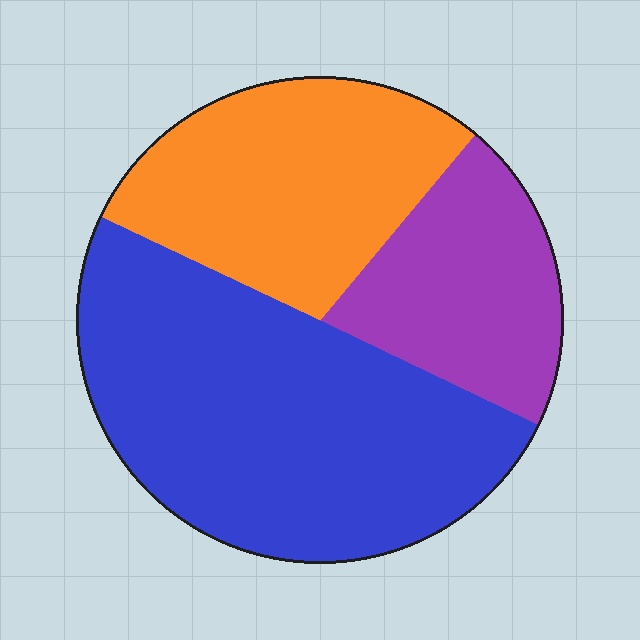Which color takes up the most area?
Blue, at roughly 50%.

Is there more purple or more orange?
Orange.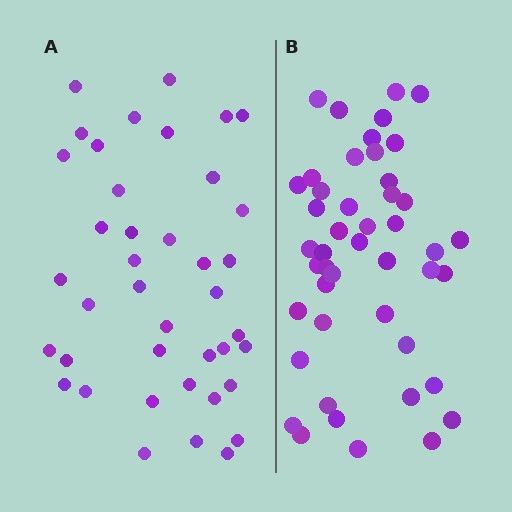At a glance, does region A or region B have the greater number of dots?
Region B (the right region) has more dots.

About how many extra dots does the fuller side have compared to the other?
Region B has about 6 more dots than region A.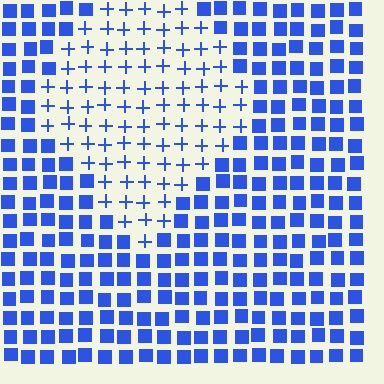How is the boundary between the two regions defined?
The boundary is defined by a change in element shape: plus signs inside vs. squares outside. All elements share the same color and spacing.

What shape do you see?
I see a diamond.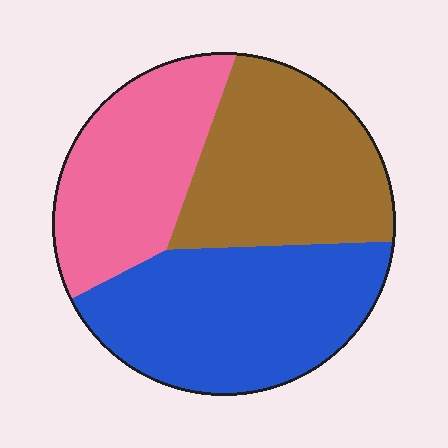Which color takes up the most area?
Blue, at roughly 40%.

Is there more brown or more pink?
Brown.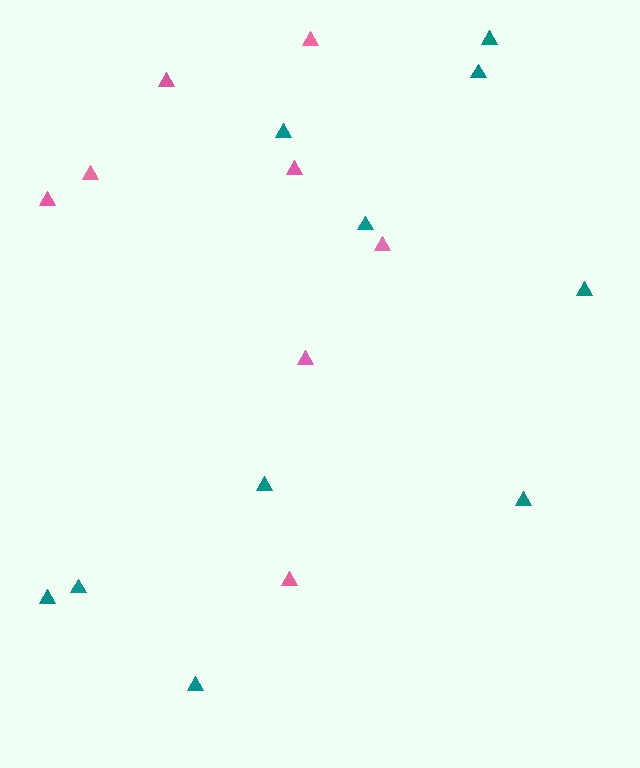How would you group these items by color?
There are 2 groups: one group of teal triangles (10) and one group of pink triangles (8).